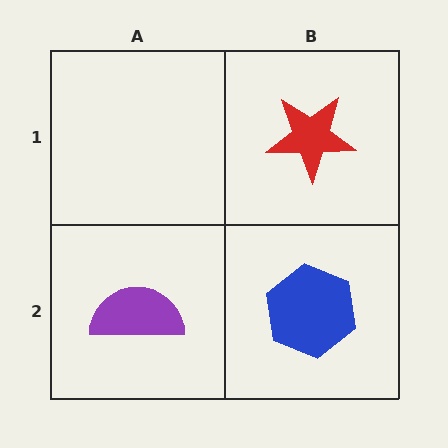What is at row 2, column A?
A purple semicircle.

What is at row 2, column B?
A blue hexagon.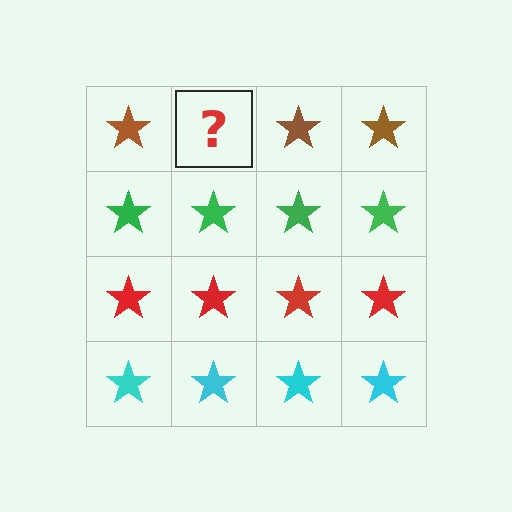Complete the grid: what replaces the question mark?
The question mark should be replaced with a brown star.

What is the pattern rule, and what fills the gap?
The rule is that each row has a consistent color. The gap should be filled with a brown star.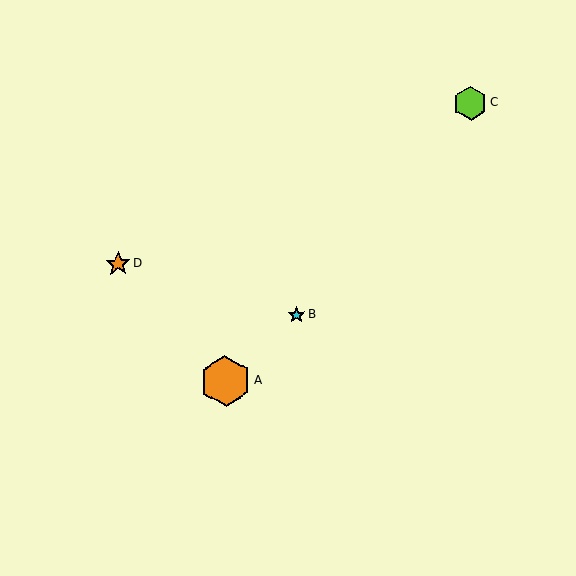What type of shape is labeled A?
Shape A is an orange hexagon.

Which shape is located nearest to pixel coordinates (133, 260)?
The orange star (labeled D) at (118, 264) is nearest to that location.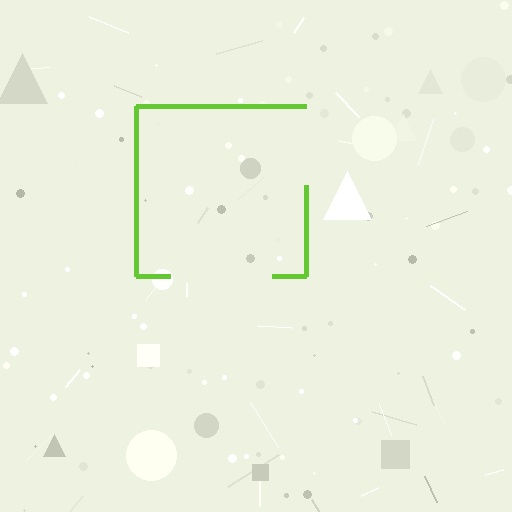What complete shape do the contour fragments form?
The contour fragments form a square.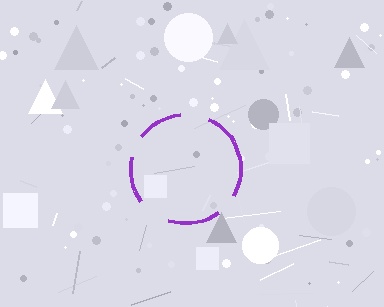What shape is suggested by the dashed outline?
The dashed outline suggests a circle.